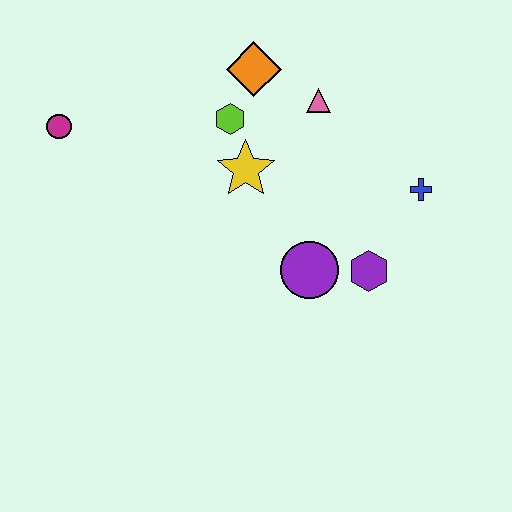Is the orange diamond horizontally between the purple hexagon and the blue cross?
No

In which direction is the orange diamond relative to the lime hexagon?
The orange diamond is above the lime hexagon.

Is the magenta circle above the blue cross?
Yes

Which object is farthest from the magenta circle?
The blue cross is farthest from the magenta circle.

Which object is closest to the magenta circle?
The lime hexagon is closest to the magenta circle.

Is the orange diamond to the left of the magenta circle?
No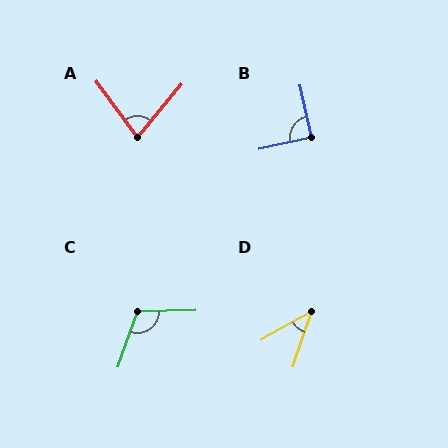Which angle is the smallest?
D, at approximately 42 degrees.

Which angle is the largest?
C, at approximately 111 degrees.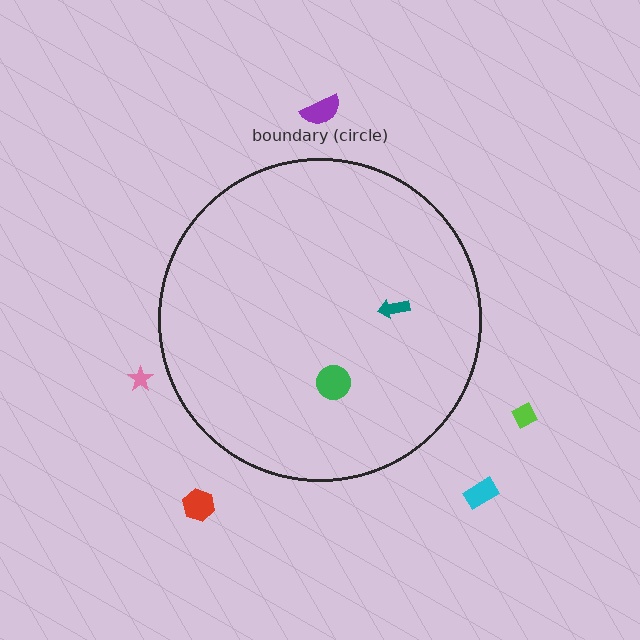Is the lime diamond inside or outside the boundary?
Outside.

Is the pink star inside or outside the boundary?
Outside.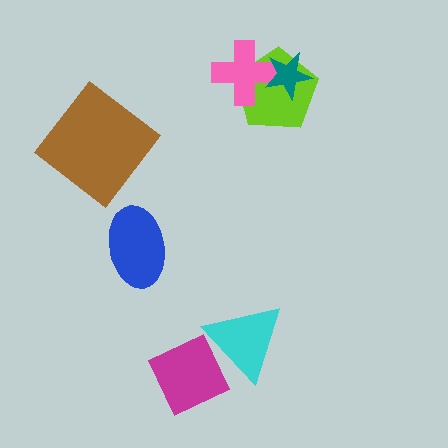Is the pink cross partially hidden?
Yes, it is partially covered by another shape.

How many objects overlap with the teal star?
2 objects overlap with the teal star.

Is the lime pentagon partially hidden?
Yes, it is partially covered by another shape.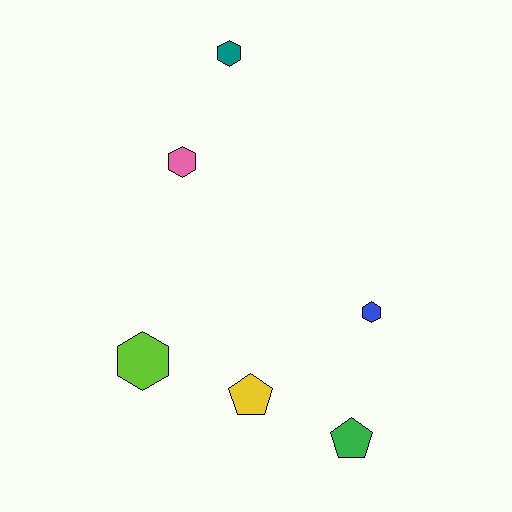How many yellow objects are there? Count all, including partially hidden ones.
There is 1 yellow object.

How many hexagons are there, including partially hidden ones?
There are 4 hexagons.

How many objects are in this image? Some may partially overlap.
There are 6 objects.